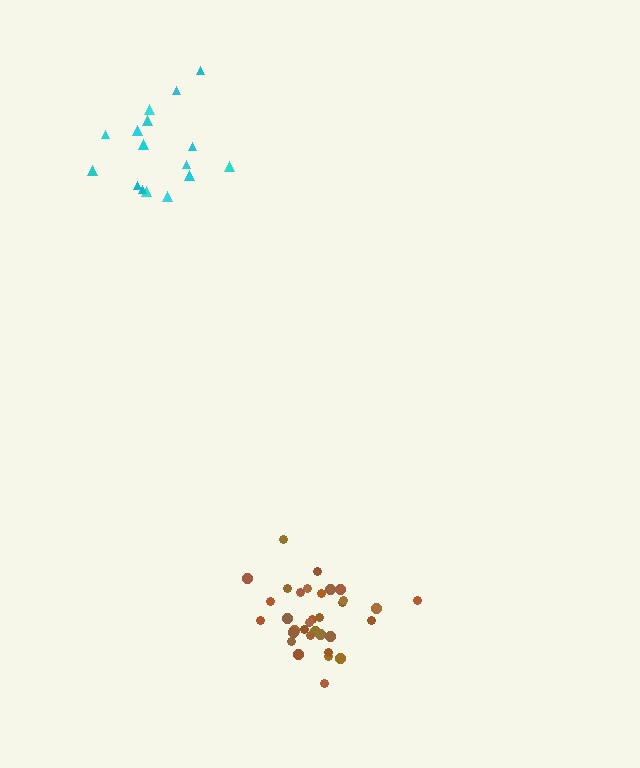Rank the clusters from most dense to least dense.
brown, cyan.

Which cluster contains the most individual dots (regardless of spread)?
Brown (33).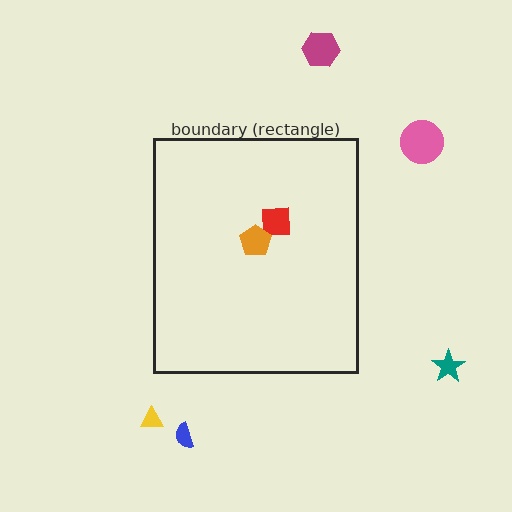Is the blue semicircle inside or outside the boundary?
Outside.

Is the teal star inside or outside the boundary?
Outside.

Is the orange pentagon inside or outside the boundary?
Inside.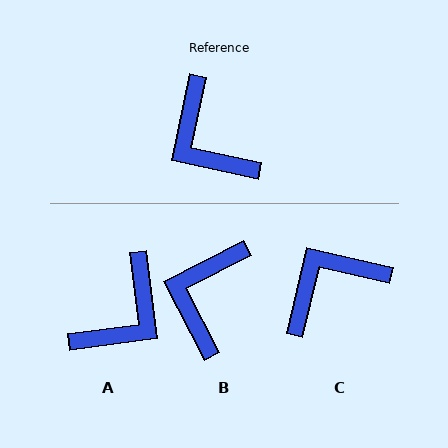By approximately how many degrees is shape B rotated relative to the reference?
Approximately 51 degrees clockwise.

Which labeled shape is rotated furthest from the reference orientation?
A, about 109 degrees away.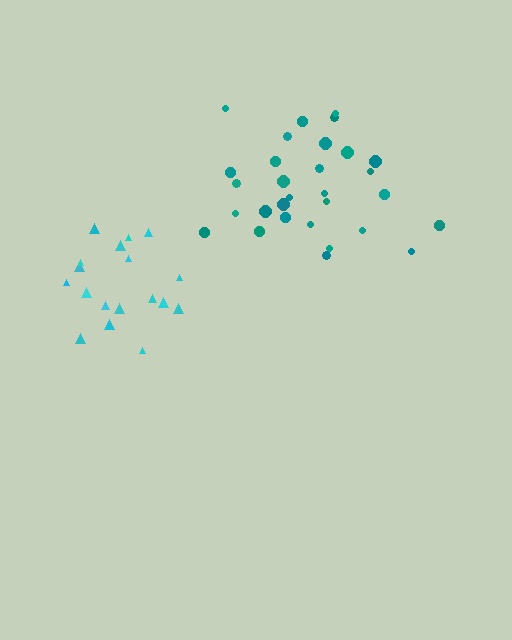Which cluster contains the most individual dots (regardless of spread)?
Teal (30).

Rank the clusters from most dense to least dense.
cyan, teal.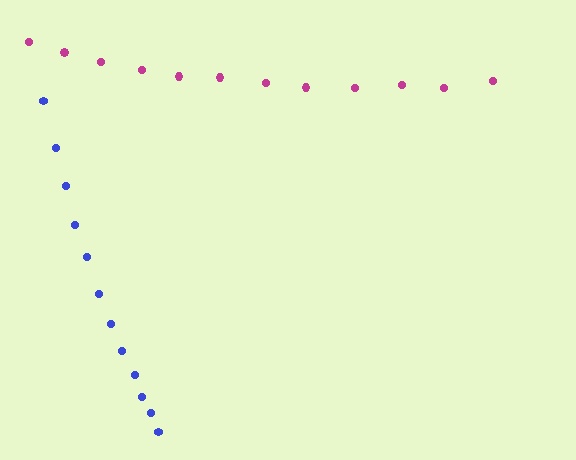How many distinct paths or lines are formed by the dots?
There are 2 distinct paths.